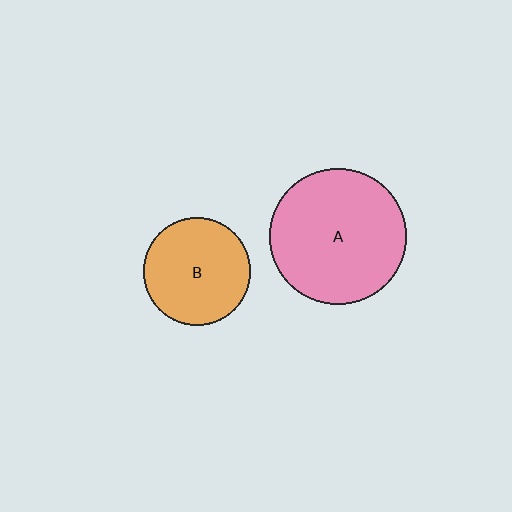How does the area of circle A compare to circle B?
Approximately 1.6 times.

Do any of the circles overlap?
No, none of the circles overlap.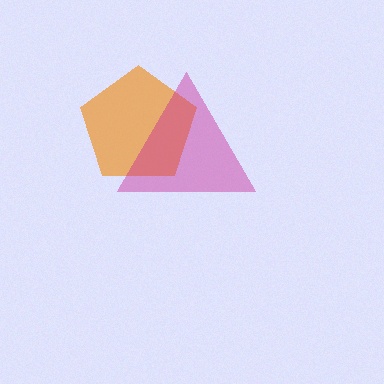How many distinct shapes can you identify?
There are 2 distinct shapes: an orange pentagon, a magenta triangle.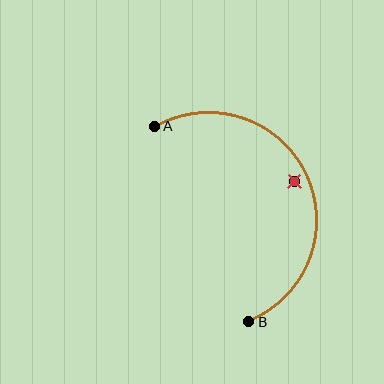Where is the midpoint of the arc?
The arc midpoint is the point on the curve farthest from the straight line joining A and B. It sits to the right of that line.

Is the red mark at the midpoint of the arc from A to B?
No — the red mark does not lie on the arc at all. It sits slightly inside the curve.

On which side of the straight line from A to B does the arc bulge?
The arc bulges to the right of the straight line connecting A and B.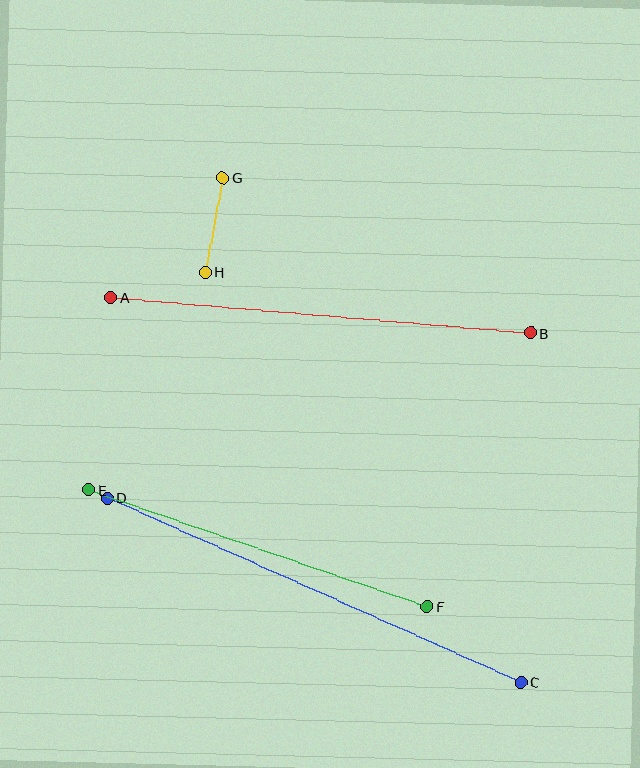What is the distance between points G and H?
The distance is approximately 96 pixels.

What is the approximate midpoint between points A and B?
The midpoint is at approximately (321, 315) pixels.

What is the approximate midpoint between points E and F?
The midpoint is at approximately (258, 548) pixels.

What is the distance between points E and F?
The distance is approximately 357 pixels.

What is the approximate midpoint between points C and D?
The midpoint is at approximately (314, 590) pixels.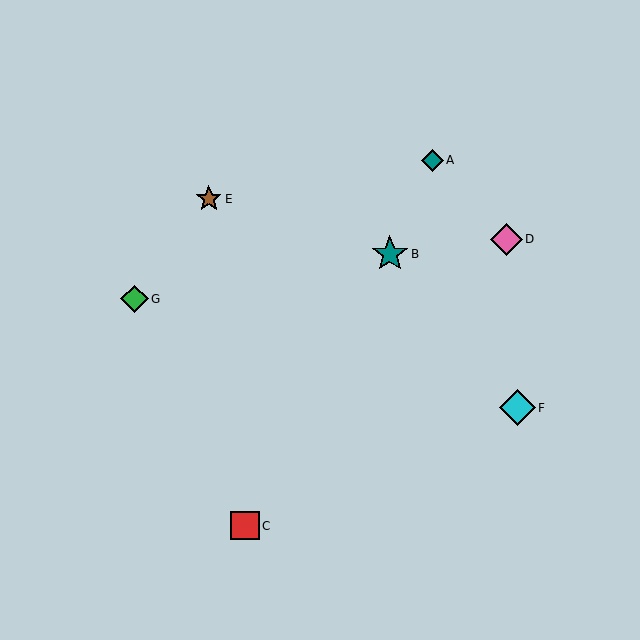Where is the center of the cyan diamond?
The center of the cyan diamond is at (517, 408).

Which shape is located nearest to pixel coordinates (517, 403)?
The cyan diamond (labeled F) at (517, 408) is nearest to that location.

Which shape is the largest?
The teal star (labeled B) is the largest.